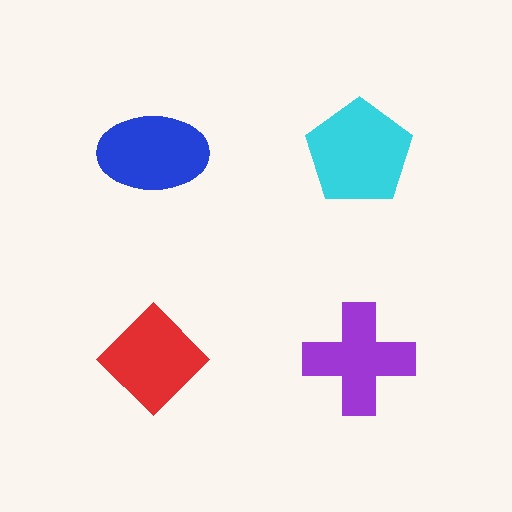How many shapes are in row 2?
2 shapes.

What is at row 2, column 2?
A purple cross.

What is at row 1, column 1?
A blue ellipse.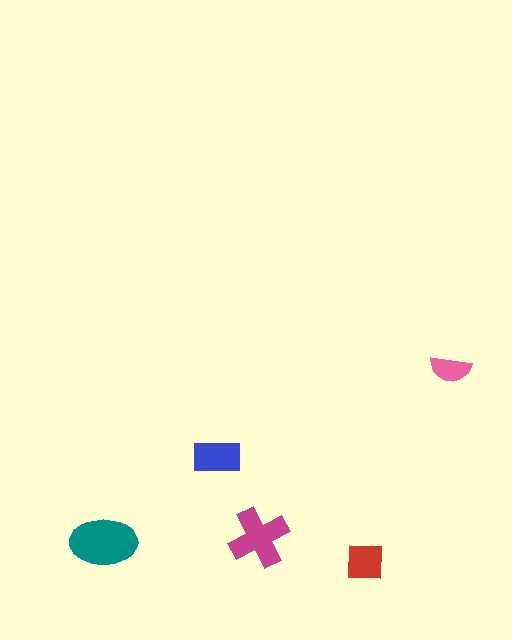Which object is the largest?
The teal ellipse.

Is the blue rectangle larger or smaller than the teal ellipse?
Smaller.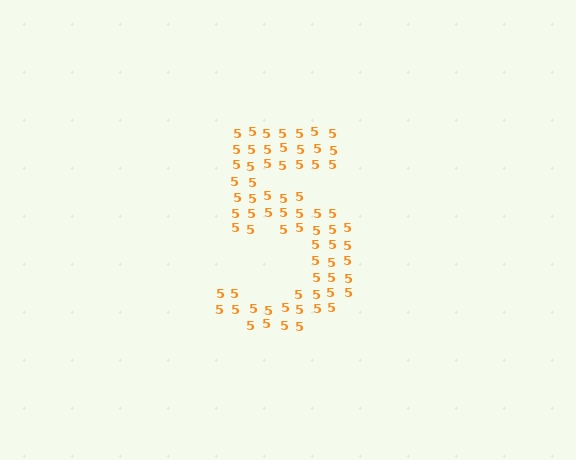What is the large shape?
The large shape is the digit 5.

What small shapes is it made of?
It is made of small digit 5's.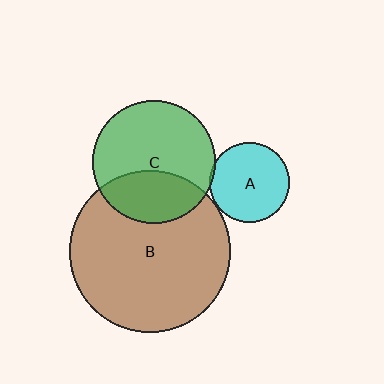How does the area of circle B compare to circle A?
Approximately 4.0 times.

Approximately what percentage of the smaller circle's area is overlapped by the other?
Approximately 35%.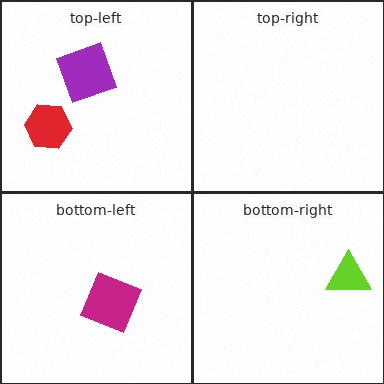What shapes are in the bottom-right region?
The lime triangle.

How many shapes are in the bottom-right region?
1.